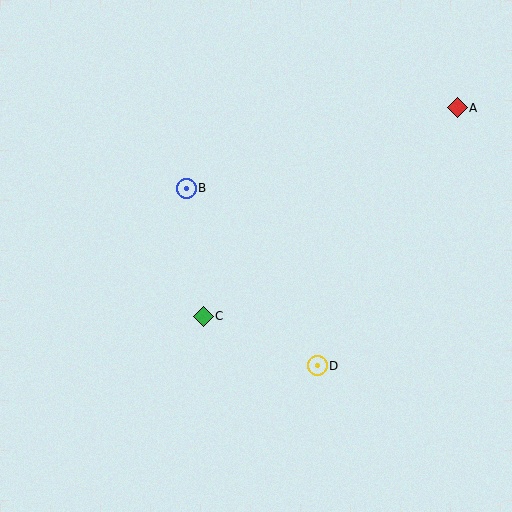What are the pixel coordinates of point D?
Point D is at (317, 366).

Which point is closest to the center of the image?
Point C at (203, 316) is closest to the center.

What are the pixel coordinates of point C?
Point C is at (203, 316).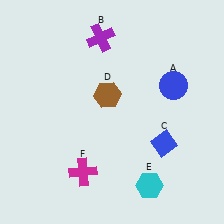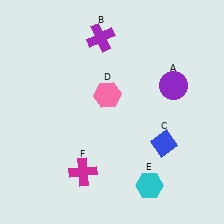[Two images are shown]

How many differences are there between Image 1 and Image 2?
There are 2 differences between the two images.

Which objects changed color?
A changed from blue to purple. D changed from brown to pink.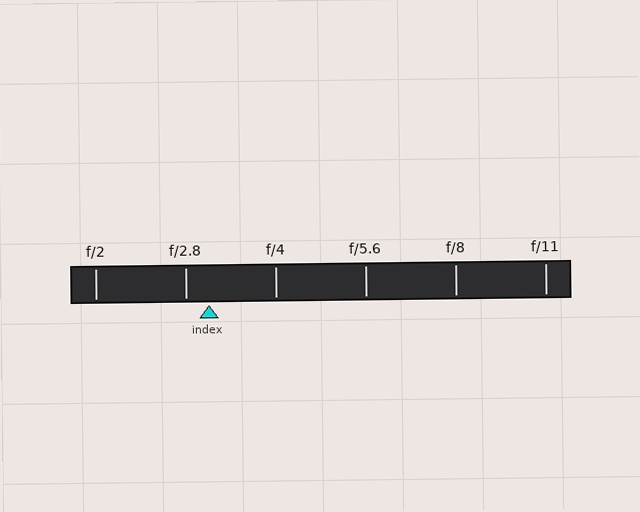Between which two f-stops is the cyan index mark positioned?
The index mark is between f/2.8 and f/4.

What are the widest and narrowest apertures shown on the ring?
The widest aperture shown is f/2 and the narrowest is f/11.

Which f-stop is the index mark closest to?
The index mark is closest to f/2.8.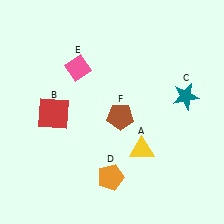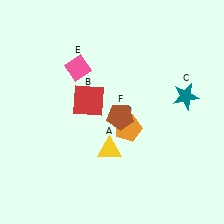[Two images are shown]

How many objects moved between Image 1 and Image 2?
3 objects moved between the two images.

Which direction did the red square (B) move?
The red square (B) moved right.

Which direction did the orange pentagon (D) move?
The orange pentagon (D) moved up.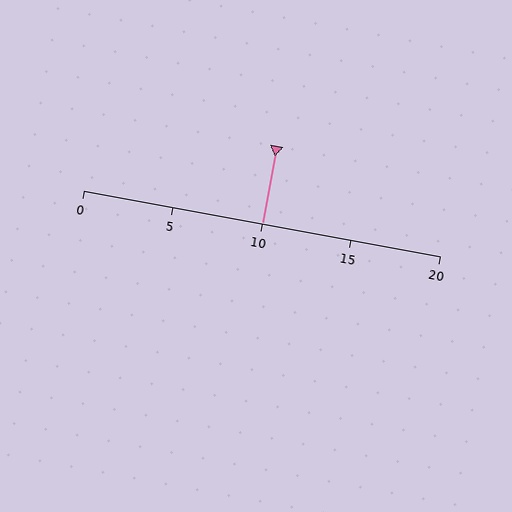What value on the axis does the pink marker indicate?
The marker indicates approximately 10.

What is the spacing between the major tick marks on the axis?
The major ticks are spaced 5 apart.